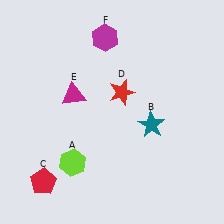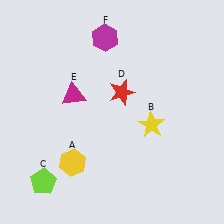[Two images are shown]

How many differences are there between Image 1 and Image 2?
There are 3 differences between the two images.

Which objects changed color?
A changed from lime to yellow. B changed from teal to yellow. C changed from red to lime.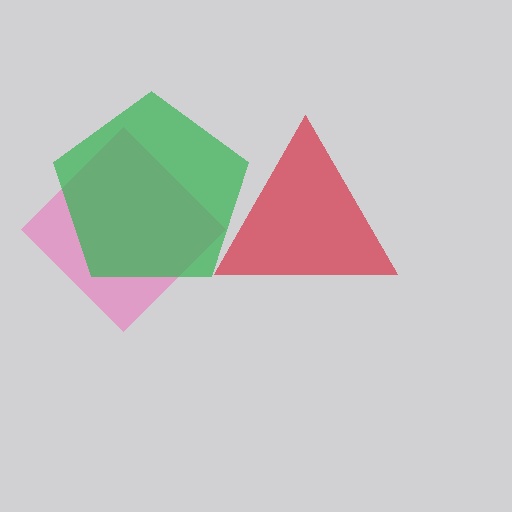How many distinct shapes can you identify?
There are 3 distinct shapes: a pink diamond, a red triangle, a green pentagon.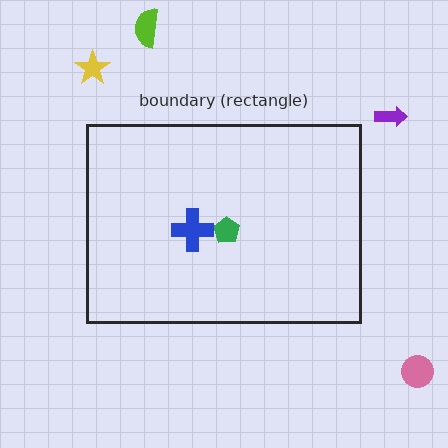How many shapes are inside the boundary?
2 inside, 4 outside.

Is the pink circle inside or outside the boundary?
Outside.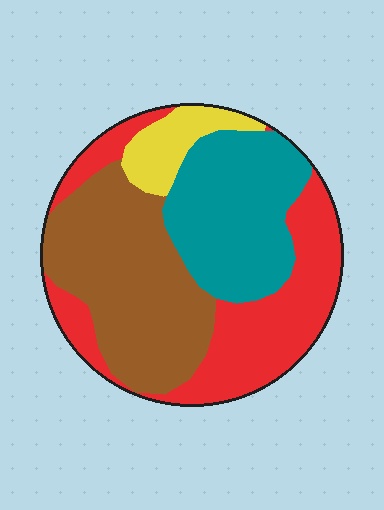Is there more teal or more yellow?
Teal.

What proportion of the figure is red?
Red takes up about one third (1/3) of the figure.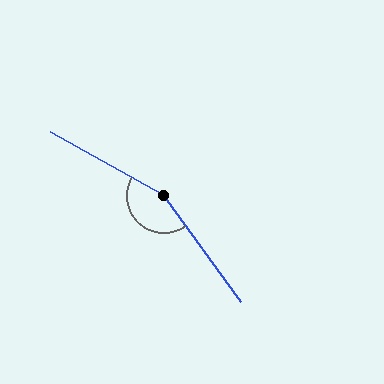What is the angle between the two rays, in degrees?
Approximately 155 degrees.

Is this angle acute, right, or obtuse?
It is obtuse.